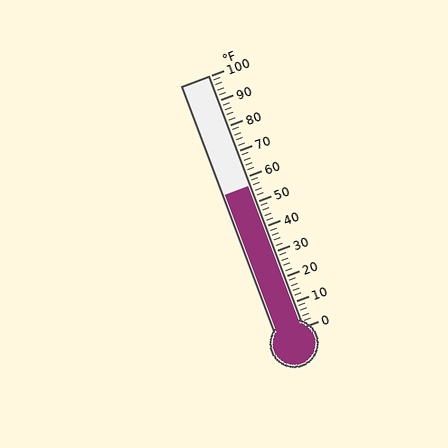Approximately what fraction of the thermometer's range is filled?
The thermometer is filled to approximately 55% of its range.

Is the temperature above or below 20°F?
The temperature is above 20°F.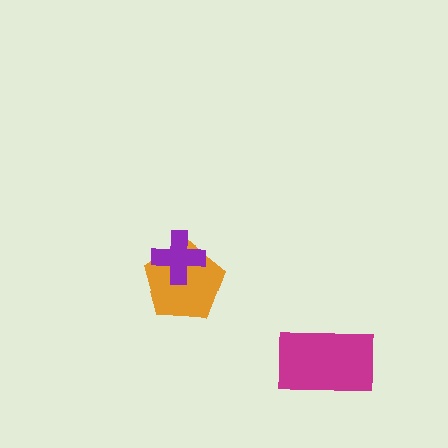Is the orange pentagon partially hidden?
Yes, it is partially covered by another shape.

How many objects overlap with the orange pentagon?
1 object overlaps with the orange pentagon.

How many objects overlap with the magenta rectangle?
0 objects overlap with the magenta rectangle.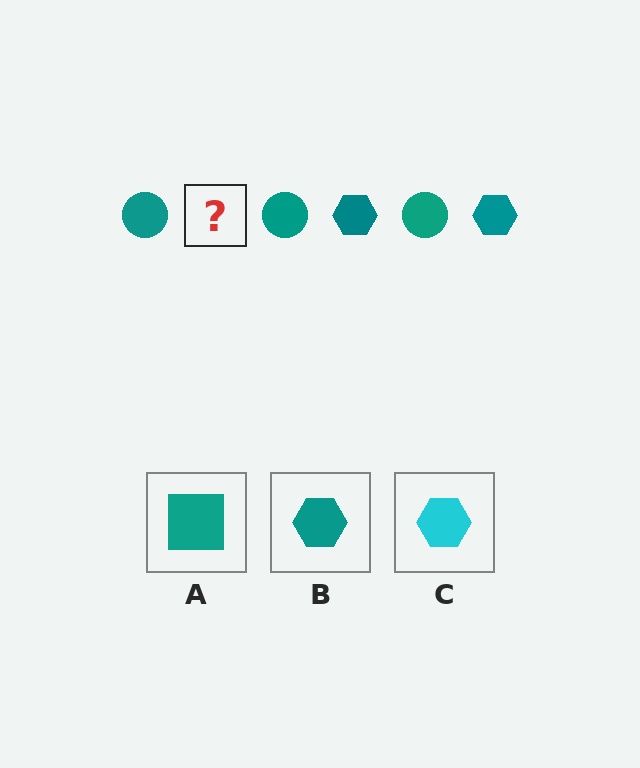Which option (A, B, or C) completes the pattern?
B.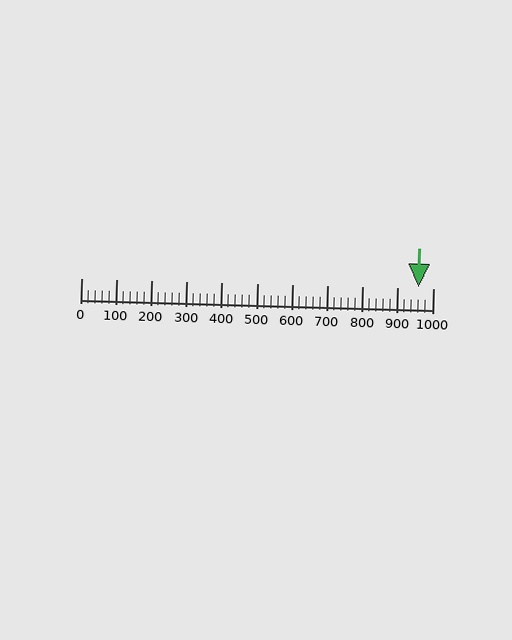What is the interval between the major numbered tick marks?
The major tick marks are spaced 100 units apart.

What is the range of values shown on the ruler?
The ruler shows values from 0 to 1000.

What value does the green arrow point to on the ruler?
The green arrow points to approximately 960.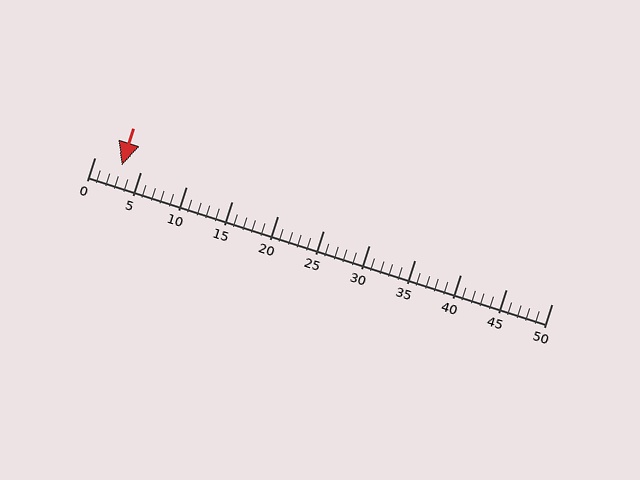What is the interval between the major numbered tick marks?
The major tick marks are spaced 5 units apart.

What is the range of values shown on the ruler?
The ruler shows values from 0 to 50.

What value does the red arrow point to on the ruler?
The red arrow points to approximately 3.